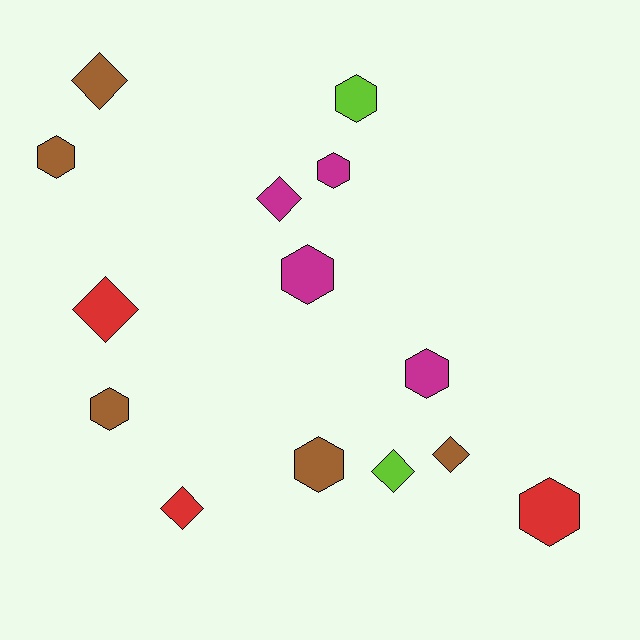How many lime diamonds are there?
There is 1 lime diamond.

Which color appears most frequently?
Brown, with 5 objects.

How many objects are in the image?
There are 14 objects.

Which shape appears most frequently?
Hexagon, with 8 objects.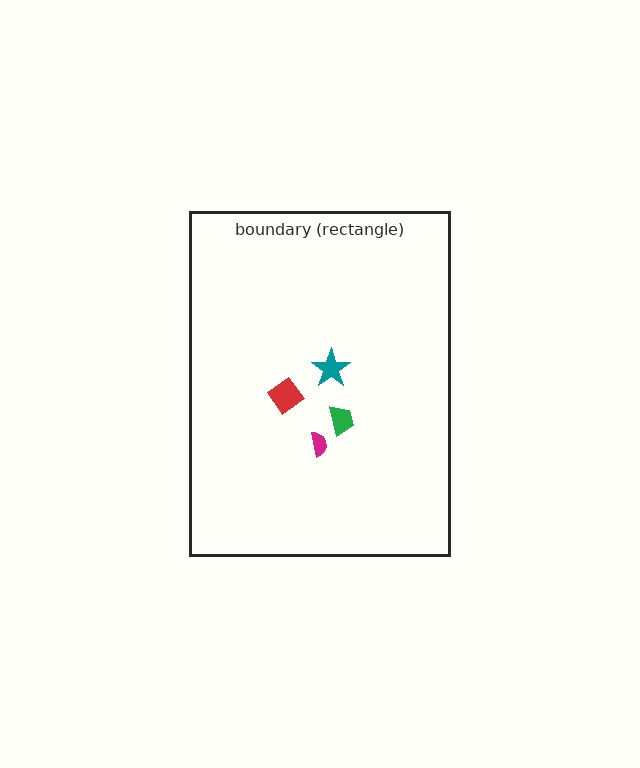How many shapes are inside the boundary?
4 inside, 0 outside.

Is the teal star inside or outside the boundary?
Inside.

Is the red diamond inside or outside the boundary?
Inside.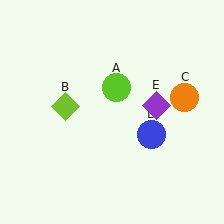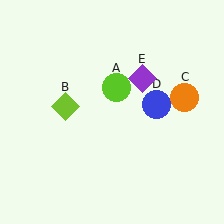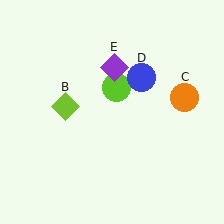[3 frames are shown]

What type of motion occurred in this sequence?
The blue circle (object D), purple diamond (object E) rotated counterclockwise around the center of the scene.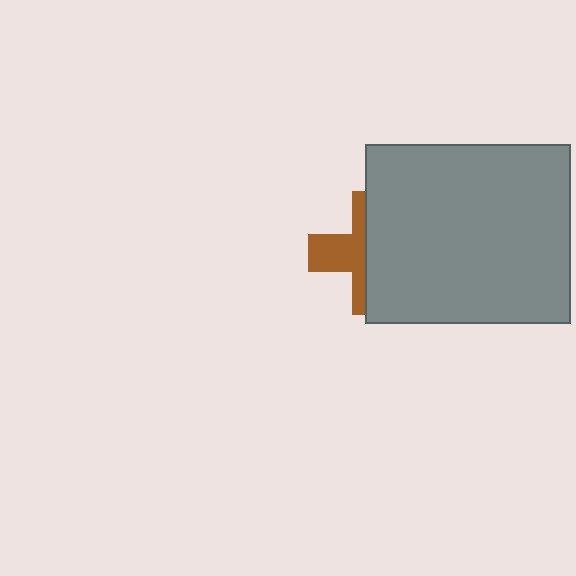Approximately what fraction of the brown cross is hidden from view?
Roughly 58% of the brown cross is hidden behind the gray rectangle.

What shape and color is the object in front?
The object in front is a gray rectangle.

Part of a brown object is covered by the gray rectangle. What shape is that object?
It is a cross.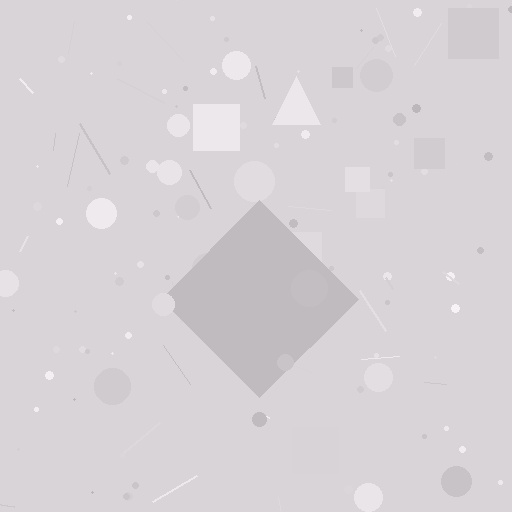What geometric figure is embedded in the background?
A diamond is embedded in the background.